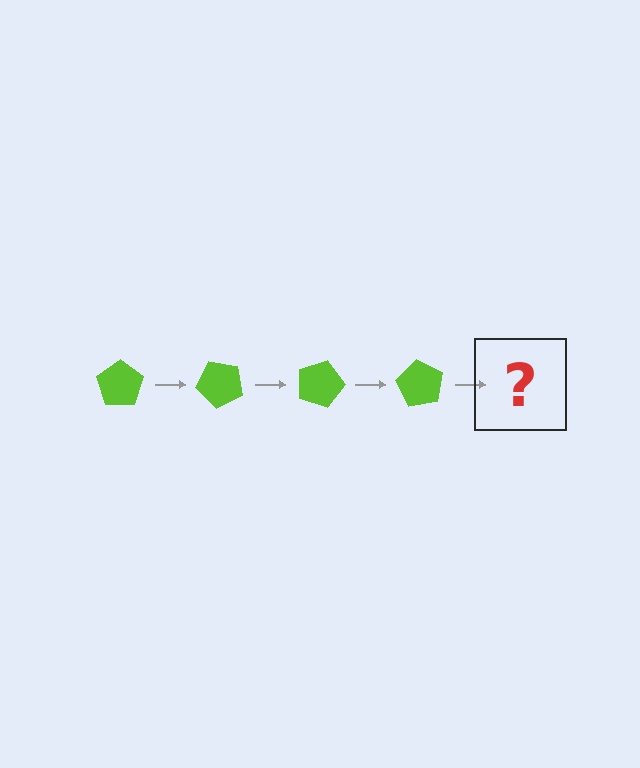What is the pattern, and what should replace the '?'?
The pattern is that the pentagon rotates 45 degrees each step. The '?' should be a lime pentagon rotated 180 degrees.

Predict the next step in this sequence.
The next step is a lime pentagon rotated 180 degrees.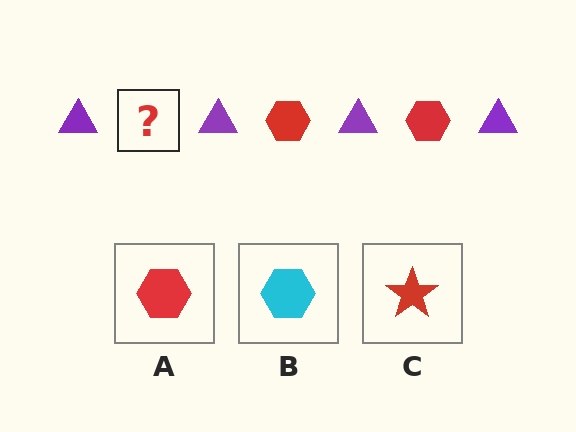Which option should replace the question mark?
Option A.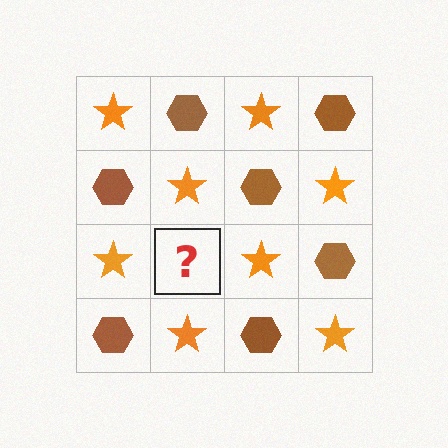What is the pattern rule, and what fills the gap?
The rule is that it alternates orange star and brown hexagon in a checkerboard pattern. The gap should be filled with a brown hexagon.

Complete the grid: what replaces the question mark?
The question mark should be replaced with a brown hexagon.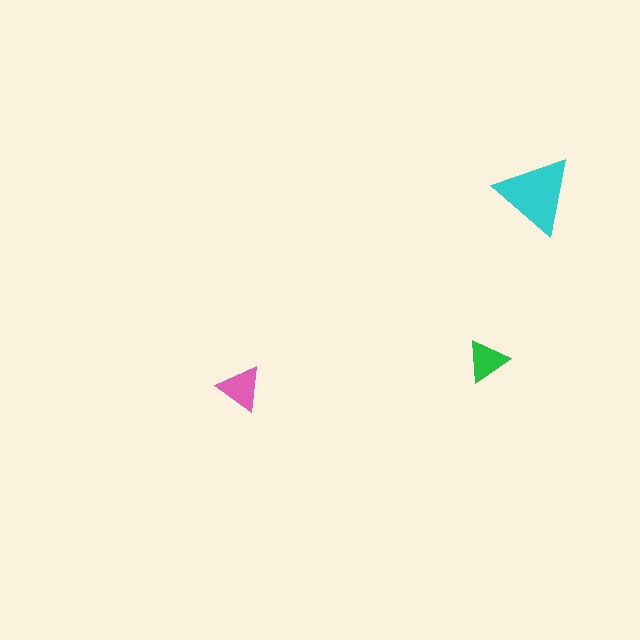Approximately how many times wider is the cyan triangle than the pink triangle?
About 1.5 times wider.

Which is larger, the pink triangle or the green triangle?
The pink one.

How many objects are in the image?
There are 3 objects in the image.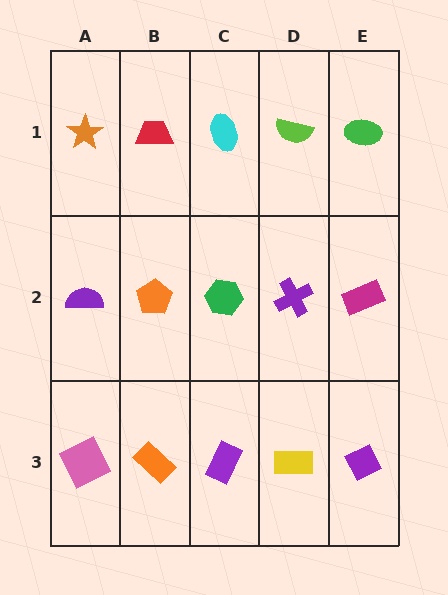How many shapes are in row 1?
5 shapes.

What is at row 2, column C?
A green hexagon.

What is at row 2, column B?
An orange pentagon.